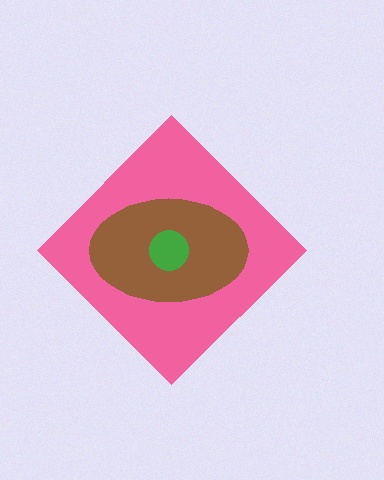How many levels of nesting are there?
3.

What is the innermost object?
The green circle.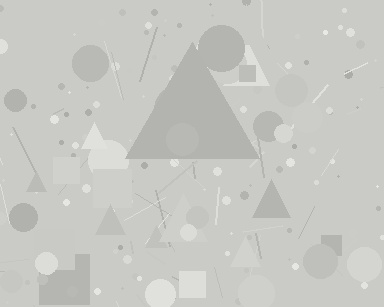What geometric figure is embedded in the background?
A triangle is embedded in the background.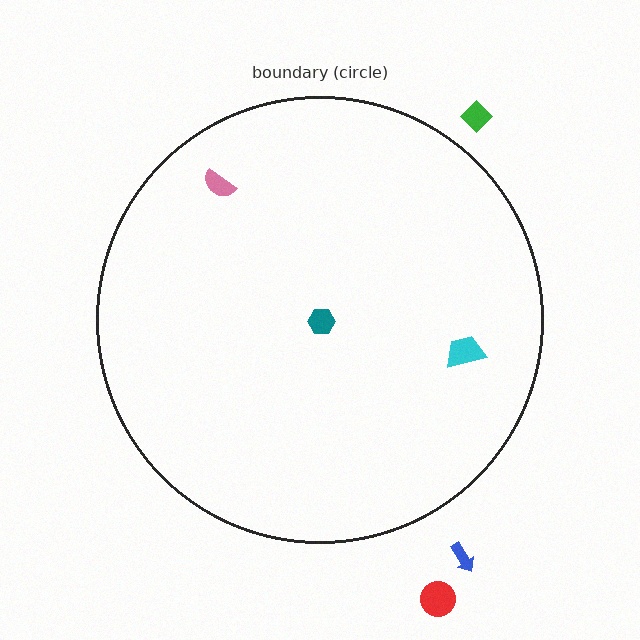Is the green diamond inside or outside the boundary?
Outside.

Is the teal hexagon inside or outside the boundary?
Inside.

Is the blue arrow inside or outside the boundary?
Outside.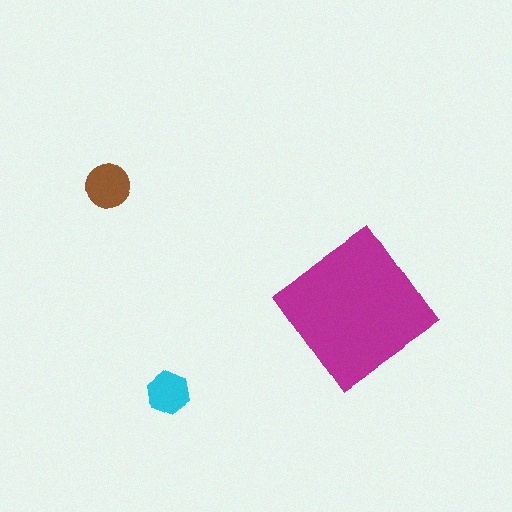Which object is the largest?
The magenta diamond.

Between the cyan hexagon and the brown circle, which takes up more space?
The brown circle.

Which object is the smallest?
The cyan hexagon.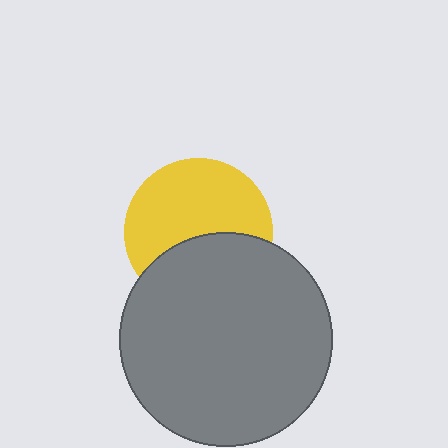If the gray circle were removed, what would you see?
You would see the complete yellow circle.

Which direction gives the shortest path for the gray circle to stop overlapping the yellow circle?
Moving down gives the shortest separation.